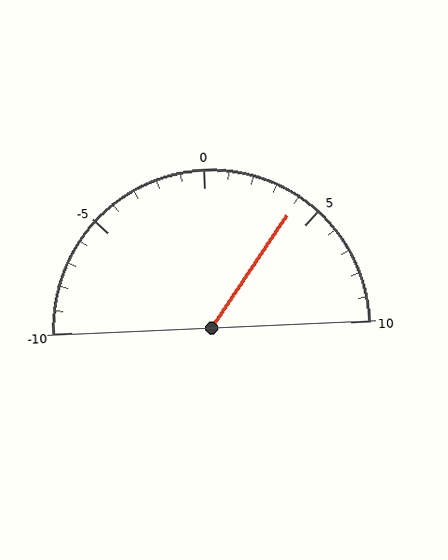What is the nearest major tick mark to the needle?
The nearest major tick mark is 5.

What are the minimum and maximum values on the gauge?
The gauge ranges from -10 to 10.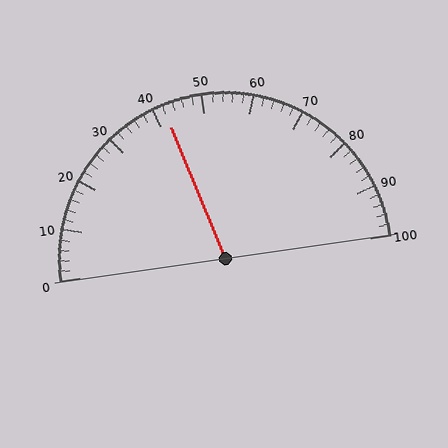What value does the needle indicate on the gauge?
The needle indicates approximately 42.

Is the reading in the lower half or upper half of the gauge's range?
The reading is in the lower half of the range (0 to 100).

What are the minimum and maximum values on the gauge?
The gauge ranges from 0 to 100.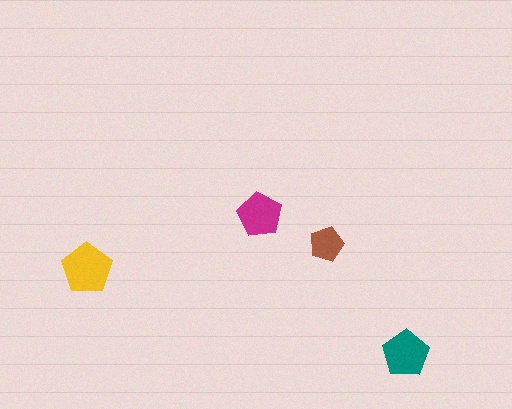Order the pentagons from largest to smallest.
the yellow one, the teal one, the magenta one, the brown one.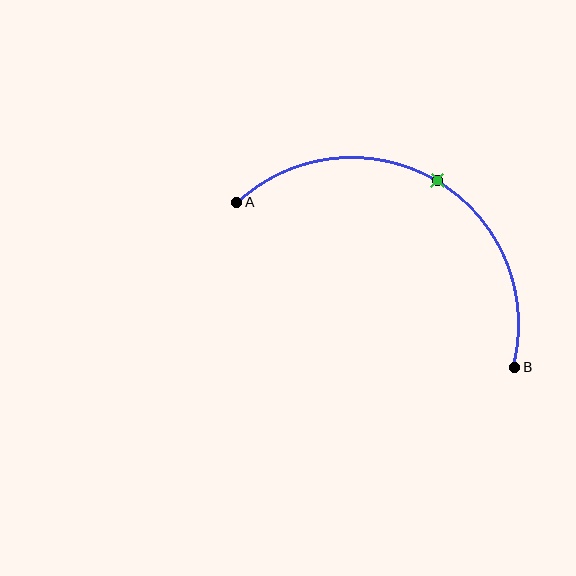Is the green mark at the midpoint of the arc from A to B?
Yes. The green mark lies on the arc at equal arc-length from both A and B — it is the arc midpoint.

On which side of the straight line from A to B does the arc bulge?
The arc bulges above the straight line connecting A and B.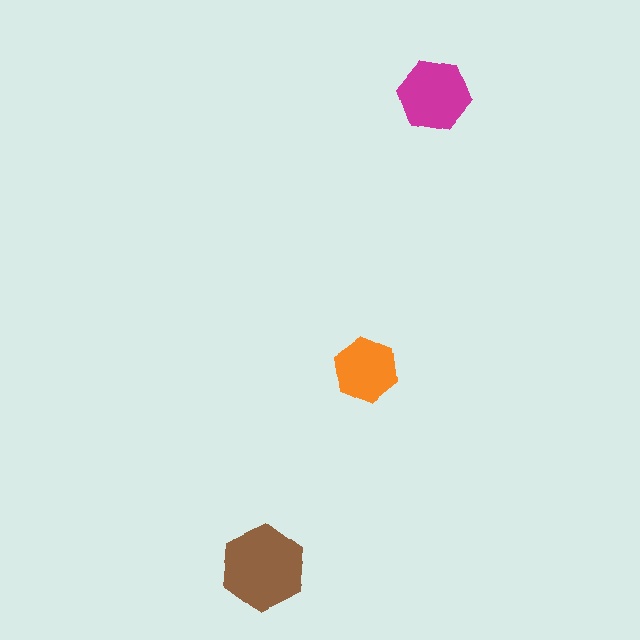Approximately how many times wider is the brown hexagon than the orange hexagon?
About 1.5 times wider.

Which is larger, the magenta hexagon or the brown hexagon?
The brown one.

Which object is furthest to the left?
The brown hexagon is leftmost.